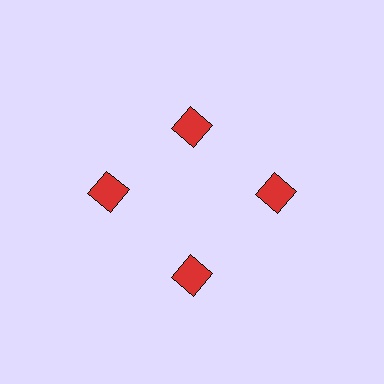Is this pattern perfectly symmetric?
No. The 4 red squares are arranged in a ring, but one element near the 12 o'clock position is pulled inward toward the center, breaking the 4-fold rotational symmetry.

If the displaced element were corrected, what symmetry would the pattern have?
It would have 4-fold rotational symmetry — the pattern would map onto itself every 90 degrees.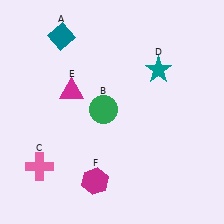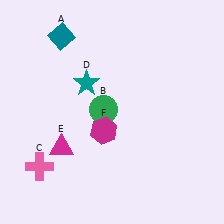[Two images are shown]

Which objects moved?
The objects that moved are: the teal star (D), the magenta triangle (E), the magenta hexagon (F).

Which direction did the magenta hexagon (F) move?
The magenta hexagon (F) moved up.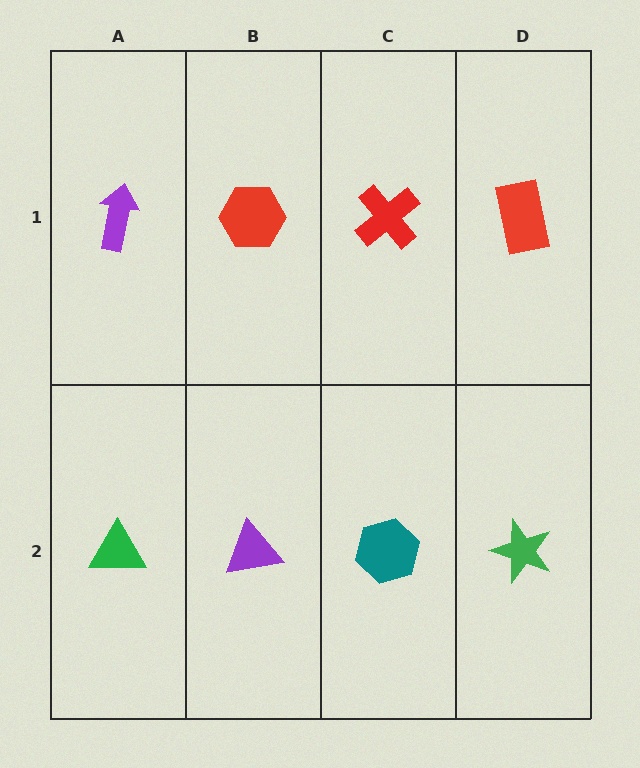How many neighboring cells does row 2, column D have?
2.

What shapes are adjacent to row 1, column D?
A green star (row 2, column D), a red cross (row 1, column C).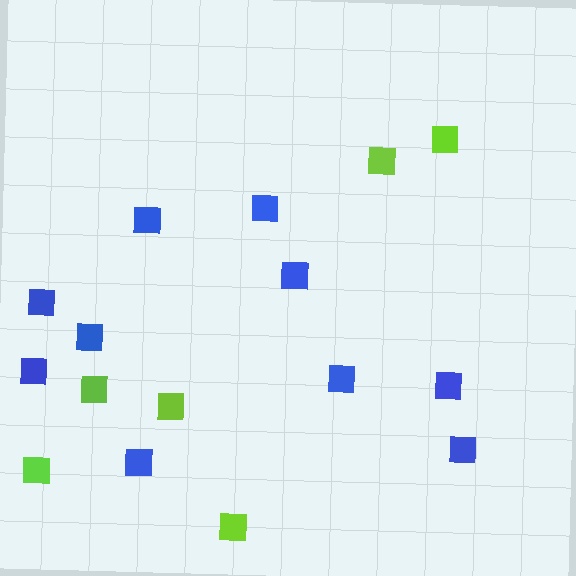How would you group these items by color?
There are 2 groups: one group of lime squares (6) and one group of blue squares (10).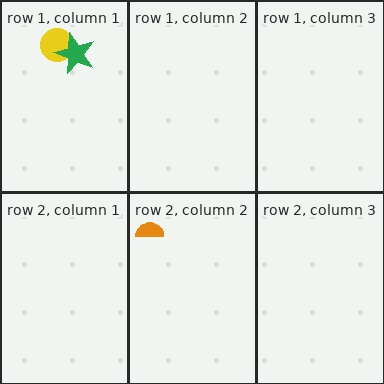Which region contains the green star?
The row 1, column 1 region.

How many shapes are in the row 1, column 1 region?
2.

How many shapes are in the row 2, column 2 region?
1.